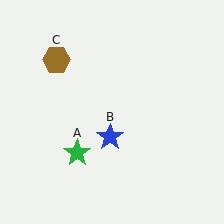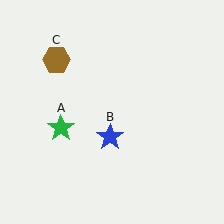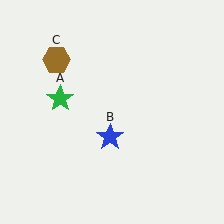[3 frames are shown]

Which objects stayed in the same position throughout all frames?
Blue star (object B) and brown hexagon (object C) remained stationary.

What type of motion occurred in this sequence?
The green star (object A) rotated clockwise around the center of the scene.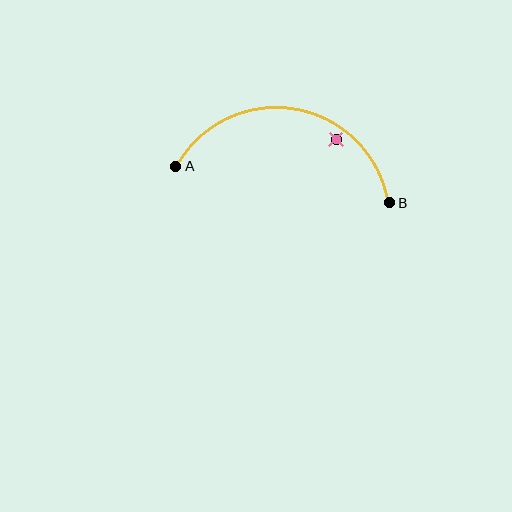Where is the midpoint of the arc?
The arc midpoint is the point on the curve farthest from the straight line joining A and B. It sits above that line.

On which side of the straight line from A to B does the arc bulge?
The arc bulges above the straight line connecting A and B.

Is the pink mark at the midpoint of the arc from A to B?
No — the pink mark does not lie on the arc at all. It sits slightly inside the curve.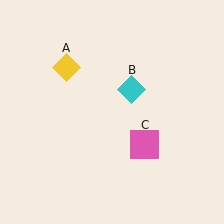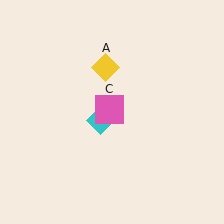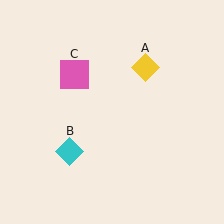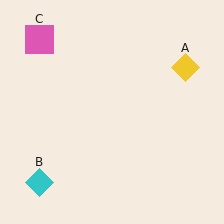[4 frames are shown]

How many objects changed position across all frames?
3 objects changed position: yellow diamond (object A), cyan diamond (object B), pink square (object C).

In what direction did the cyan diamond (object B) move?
The cyan diamond (object B) moved down and to the left.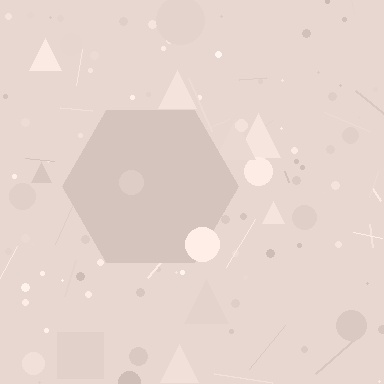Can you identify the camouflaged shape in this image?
The camouflaged shape is a hexagon.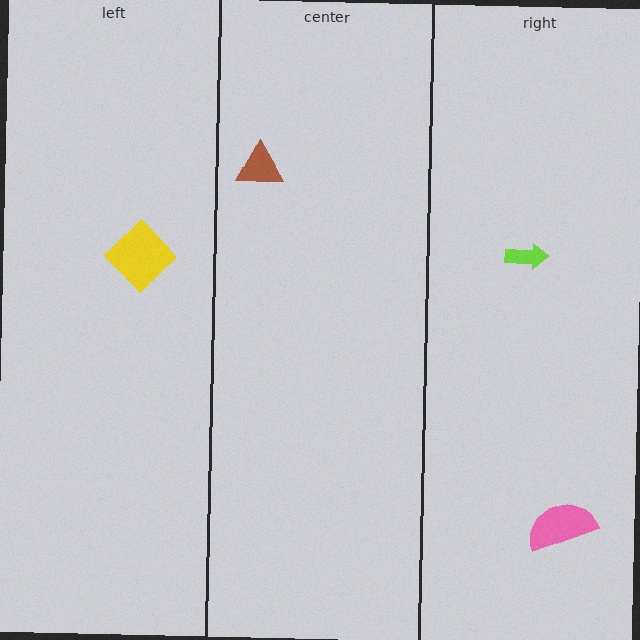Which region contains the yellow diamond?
The left region.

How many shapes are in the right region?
2.